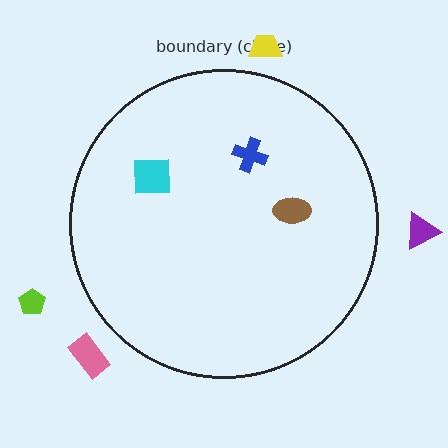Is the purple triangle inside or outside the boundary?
Outside.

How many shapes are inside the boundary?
3 inside, 4 outside.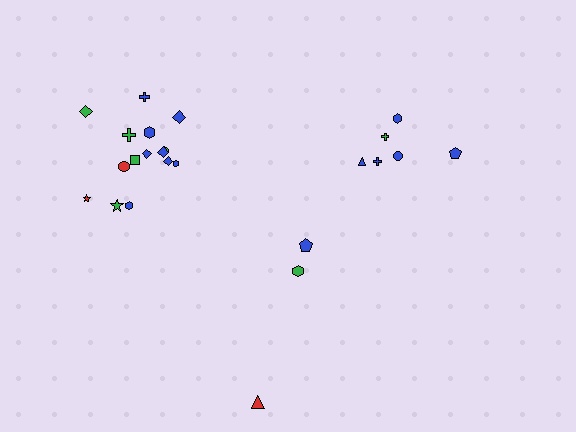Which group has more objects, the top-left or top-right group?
The top-left group.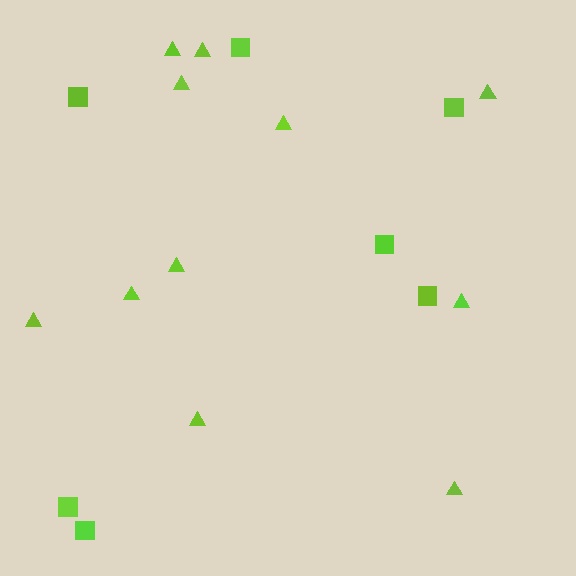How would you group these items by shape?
There are 2 groups: one group of triangles (11) and one group of squares (7).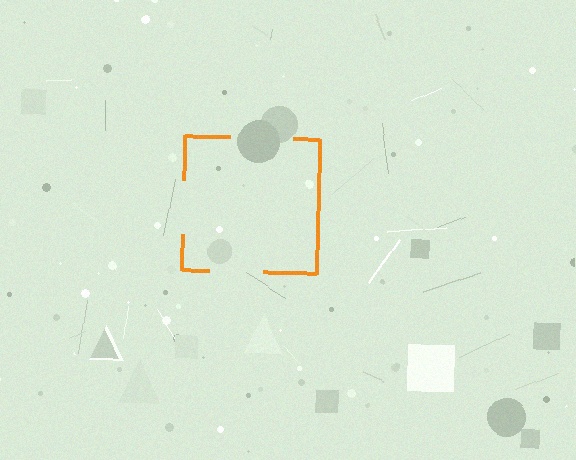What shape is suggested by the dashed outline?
The dashed outline suggests a square.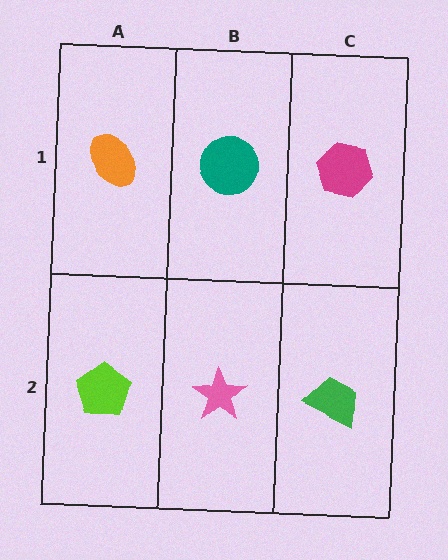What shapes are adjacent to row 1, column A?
A lime pentagon (row 2, column A), a teal circle (row 1, column B).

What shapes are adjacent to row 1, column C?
A green trapezoid (row 2, column C), a teal circle (row 1, column B).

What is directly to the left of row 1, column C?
A teal circle.